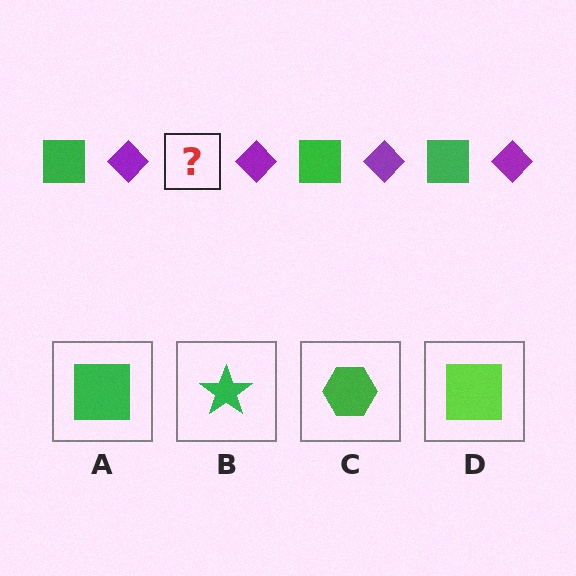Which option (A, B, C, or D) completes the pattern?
A.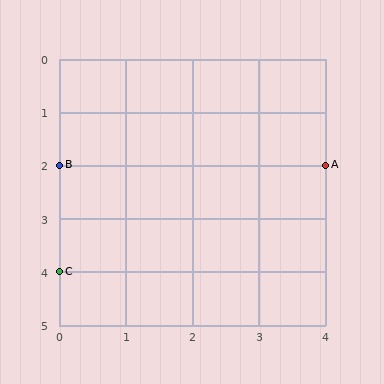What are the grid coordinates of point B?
Point B is at grid coordinates (0, 2).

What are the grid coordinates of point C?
Point C is at grid coordinates (0, 4).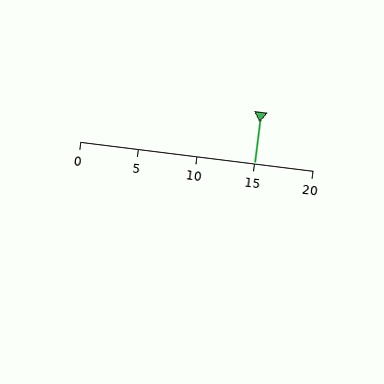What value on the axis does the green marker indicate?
The marker indicates approximately 15.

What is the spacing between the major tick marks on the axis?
The major ticks are spaced 5 apart.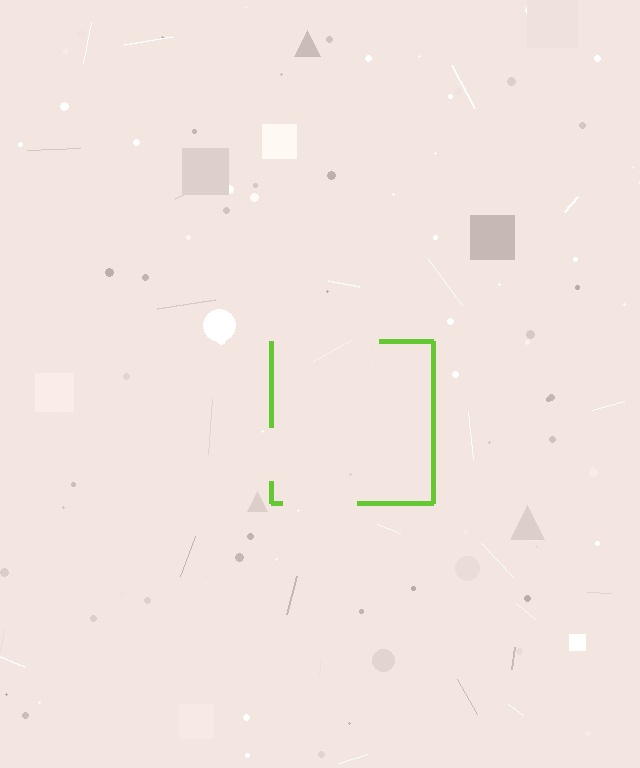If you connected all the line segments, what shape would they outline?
They would outline a square.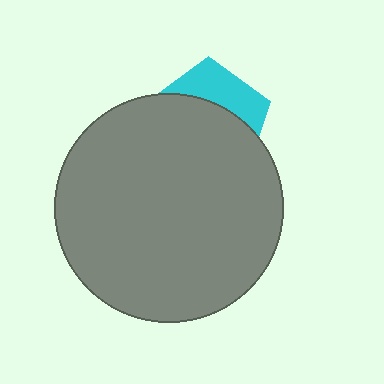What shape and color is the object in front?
The object in front is a gray circle.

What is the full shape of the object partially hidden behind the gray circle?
The partially hidden object is a cyan pentagon.